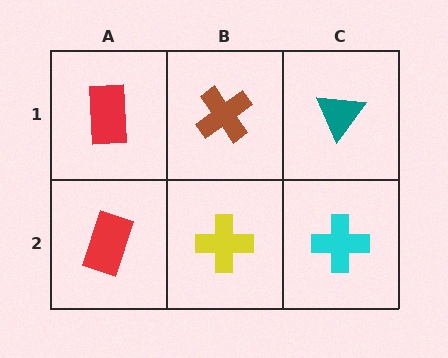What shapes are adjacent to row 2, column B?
A brown cross (row 1, column B), a red rectangle (row 2, column A), a cyan cross (row 2, column C).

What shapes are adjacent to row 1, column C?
A cyan cross (row 2, column C), a brown cross (row 1, column B).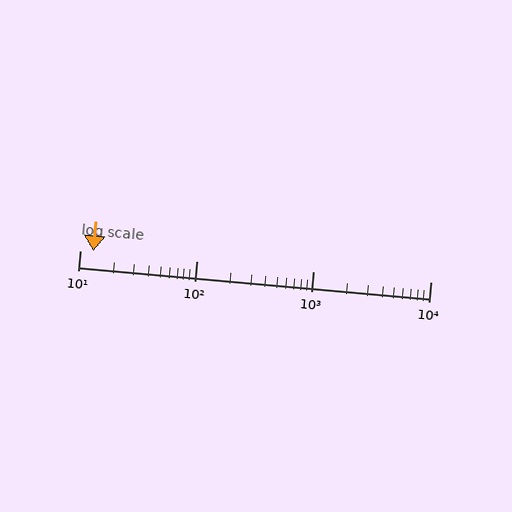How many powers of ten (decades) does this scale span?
The scale spans 3 decades, from 10 to 10000.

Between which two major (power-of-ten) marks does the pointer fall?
The pointer is between 10 and 100.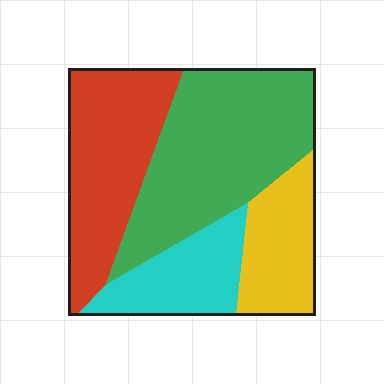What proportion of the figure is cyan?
Cyan takes up less than a sixth of the figure.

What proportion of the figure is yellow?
Yellow covers 17% of the figure.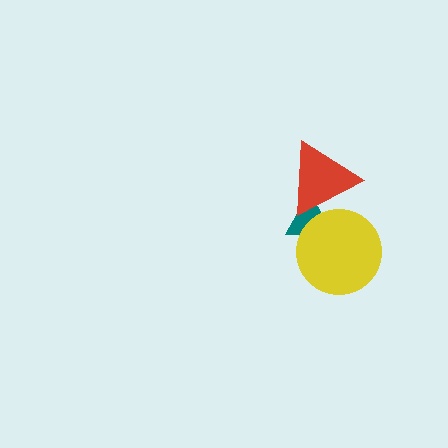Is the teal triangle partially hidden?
Yes, it is partially covered by another shape.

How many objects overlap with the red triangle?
2 objects overlap with the red triangle.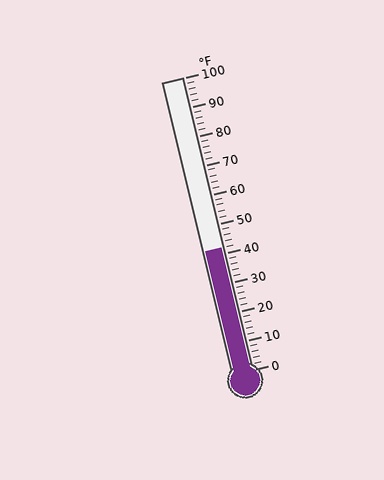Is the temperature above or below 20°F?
The temperature is above 20°F.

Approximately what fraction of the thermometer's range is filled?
The thermometer is filled to approximately 40% of its range.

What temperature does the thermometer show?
The thermometer shows approximately 42°F.